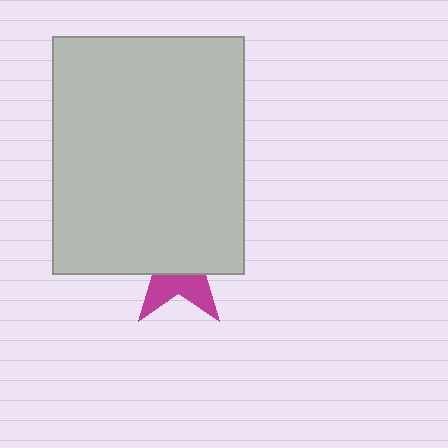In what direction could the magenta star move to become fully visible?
The magenta star could move down. That would shift it out from behind the light gray rectangle entirely.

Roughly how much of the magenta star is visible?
A small part of it is visible (roughly 36%).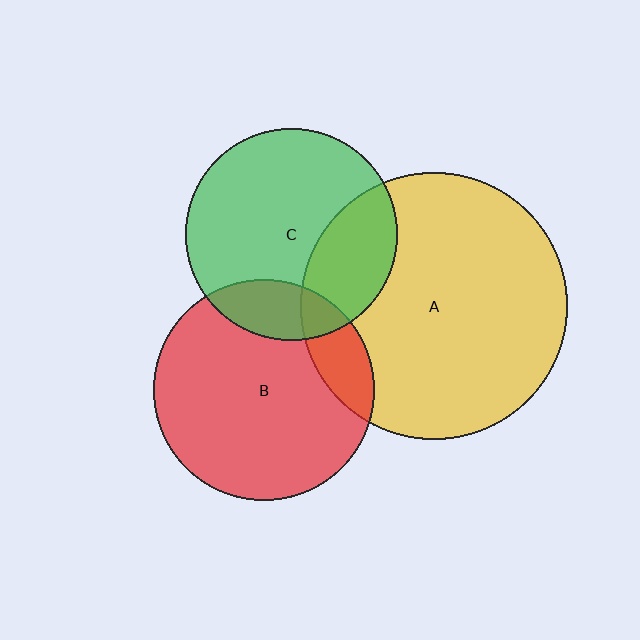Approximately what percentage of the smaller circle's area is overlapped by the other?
Approximately 25%.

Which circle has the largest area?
Circle A (yellow).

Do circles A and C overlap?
Yes.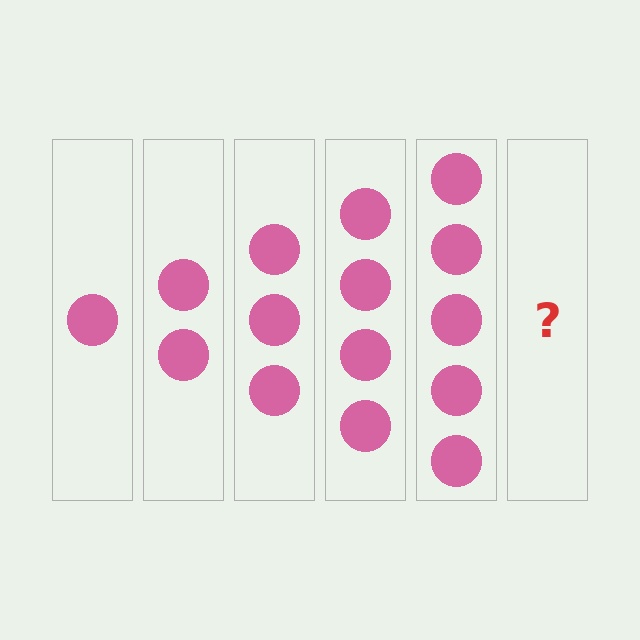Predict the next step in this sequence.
The next step is 6 circles.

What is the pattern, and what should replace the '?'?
The pattern is that each step adds one more circle. The '?' should be 6 circles.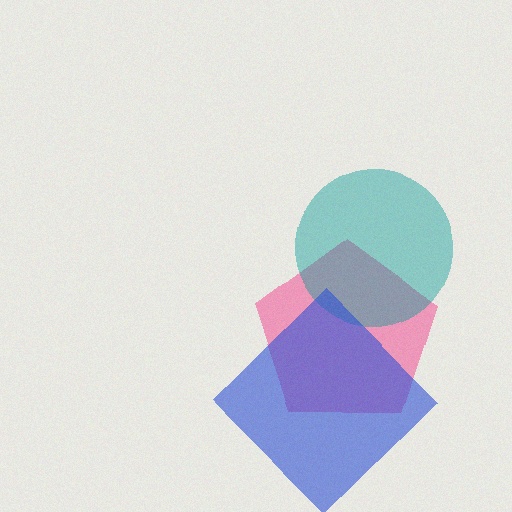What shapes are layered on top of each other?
The layered shapes are: a pink pentagon, a teal circle, a blue diamond.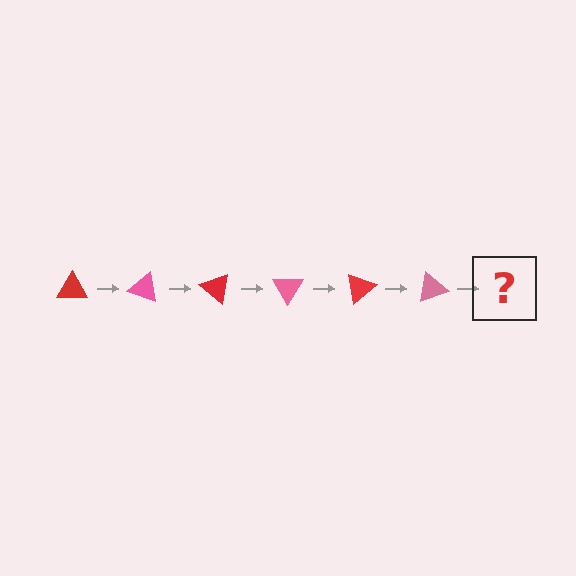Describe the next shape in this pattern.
It should be a red triangle, rotated 120 degrees from the start.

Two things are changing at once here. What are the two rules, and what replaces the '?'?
The two rules are that it rotates 20 degrees each step and the color cycles through red and pink. The '?' should be a red triangle, rotated 120 degrees from the start.